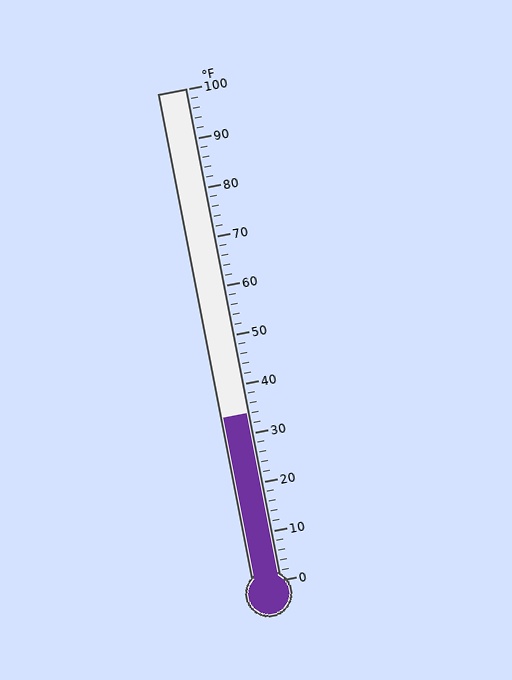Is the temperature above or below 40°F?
The temperature is below 40°F.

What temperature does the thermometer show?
The thermometer shows approximately 34°F.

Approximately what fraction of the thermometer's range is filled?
The thermometer is filled to approximately 35% of its range.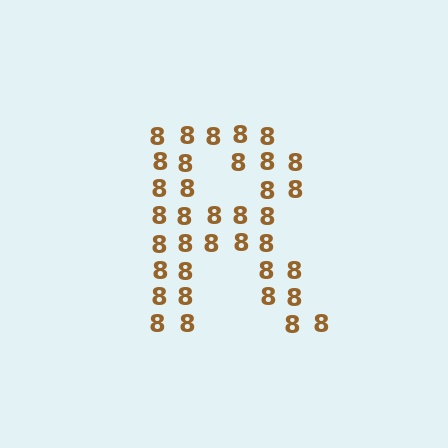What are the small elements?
The small elements are digit 8's.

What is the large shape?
The large shape is the letter R.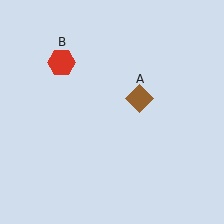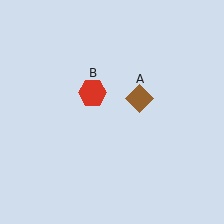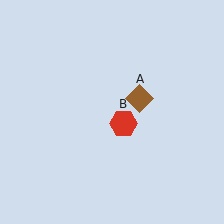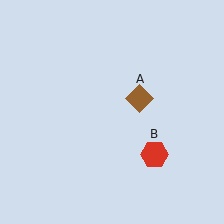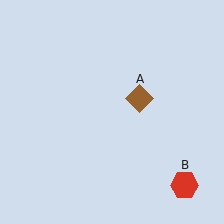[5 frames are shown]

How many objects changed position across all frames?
1 object changed position: red hexagon (object B).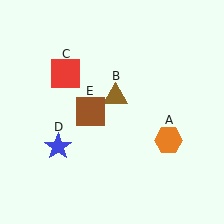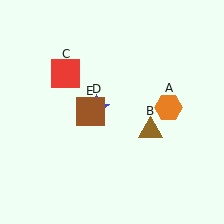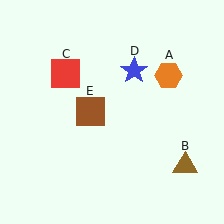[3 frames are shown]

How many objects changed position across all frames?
3 objects changed position: orange hexagon (object A), brown triangle (object B), blue star (object D).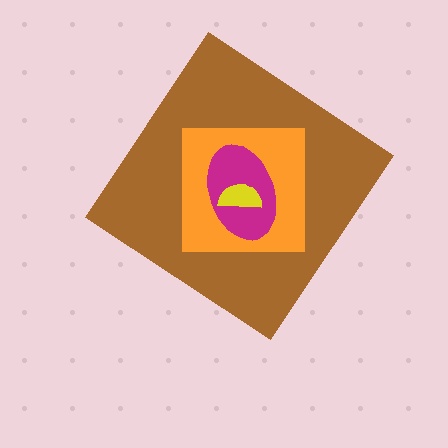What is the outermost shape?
The brown diamond.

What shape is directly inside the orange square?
The magenta ellipse.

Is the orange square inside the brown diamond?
Yes.